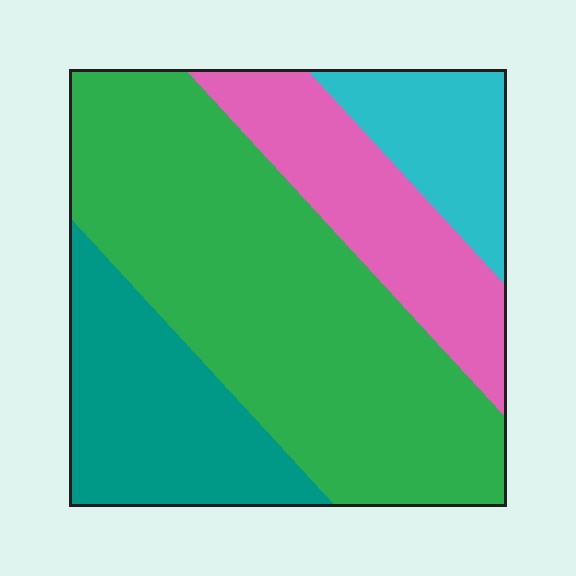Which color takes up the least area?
Cyan, at roughly 10%.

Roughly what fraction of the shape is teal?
Teal takes up about one fifth (1/5) of the shape.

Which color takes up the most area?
Green, at roughly 50%.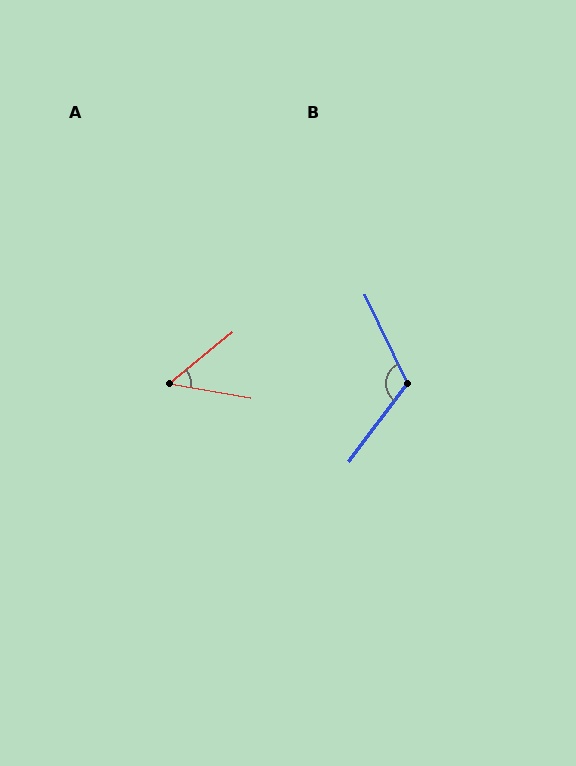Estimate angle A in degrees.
Approximately 49 degrees.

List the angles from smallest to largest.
A (49°), B (118°).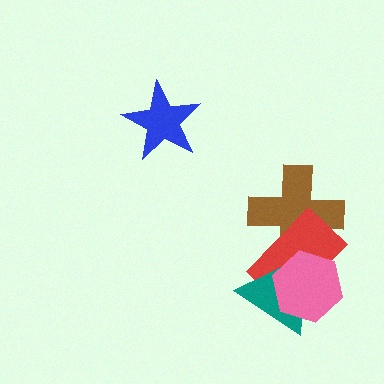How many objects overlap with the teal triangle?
3 objects overlap with the teal triangle.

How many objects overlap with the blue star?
0 objects overlap with the blue star.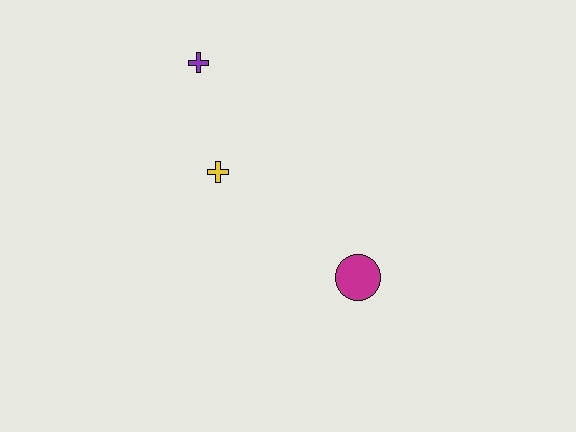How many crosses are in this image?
There are 2 crosses.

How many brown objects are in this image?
There are no brown objects.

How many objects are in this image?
There are 3 objects.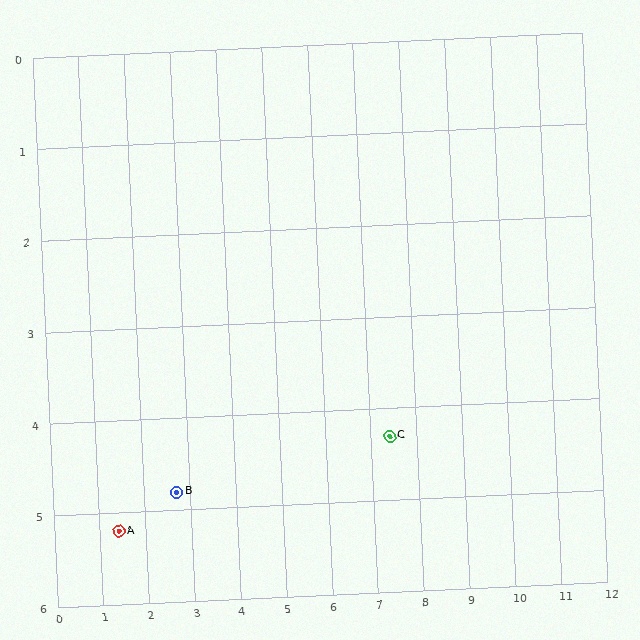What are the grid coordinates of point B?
Point B is at approximately (2.7, 4.8).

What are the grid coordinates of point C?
Point C is at approximately (7.4, 4.3).